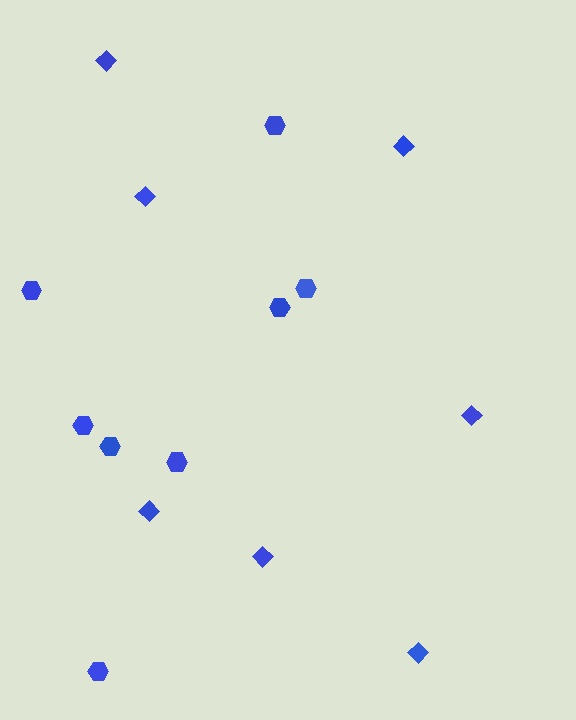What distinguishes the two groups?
There are 2 groups: one group of diamonds (7) and one group of hexagons (8).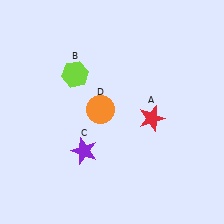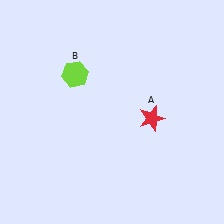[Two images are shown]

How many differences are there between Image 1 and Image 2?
There are 2 differences between the two images.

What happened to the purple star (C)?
The purple star (C) was removed in Image 2. It was in the bottom-left area of Image 1.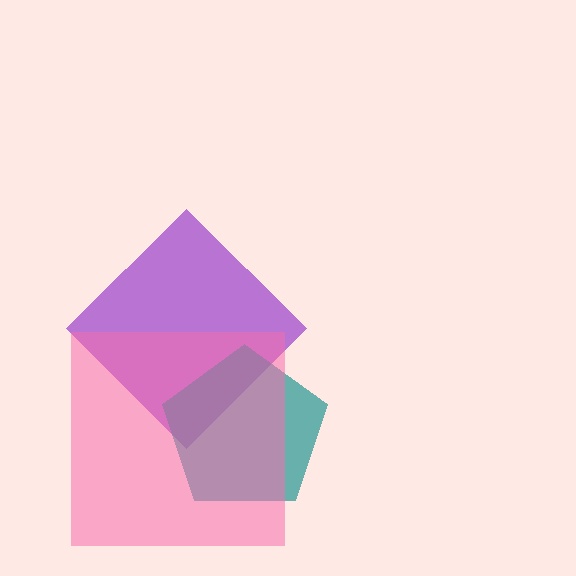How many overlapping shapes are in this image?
There are 3 overlapping shapes in the image.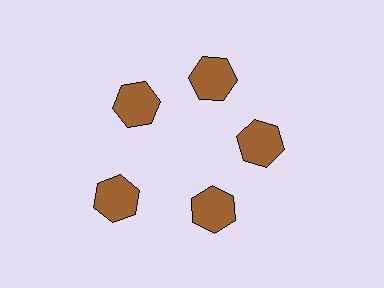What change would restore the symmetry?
The symmetry would be restored by moving it inward, back onto the ring so that all 5 hexagons sit at equal angles and equal distance from the center.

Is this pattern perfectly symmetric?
No. The 5 brown hexagons are arranged in a ring, but one element near the 8 o'clock position is pushed outward from the center, breaking the 5-fold rotational symmetry.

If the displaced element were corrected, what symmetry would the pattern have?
It would have 5-fold rotational symmetry — the pattern would map onto itself every 72 degrees.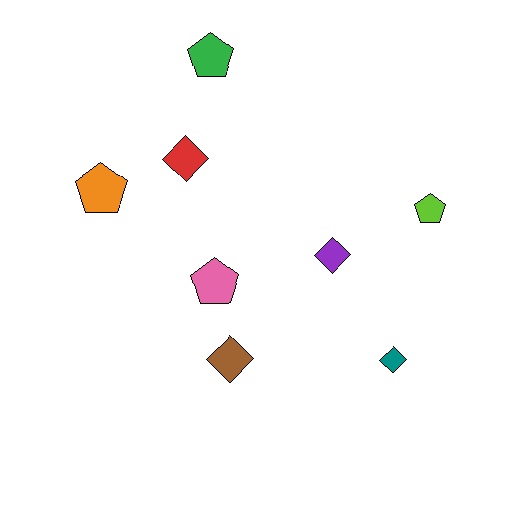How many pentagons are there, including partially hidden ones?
There are 4 pentagons.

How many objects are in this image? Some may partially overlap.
There are 8 objects.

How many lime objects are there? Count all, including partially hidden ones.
There is 1 lime object.